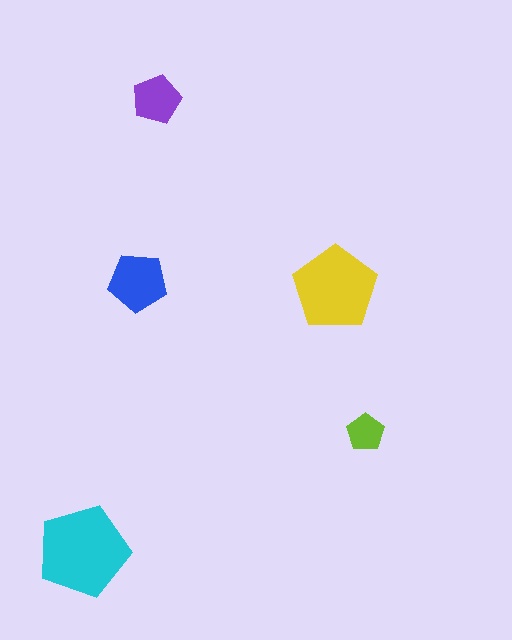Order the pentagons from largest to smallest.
the cyan one, the yellow one, the blue one, the purple one, the lime one.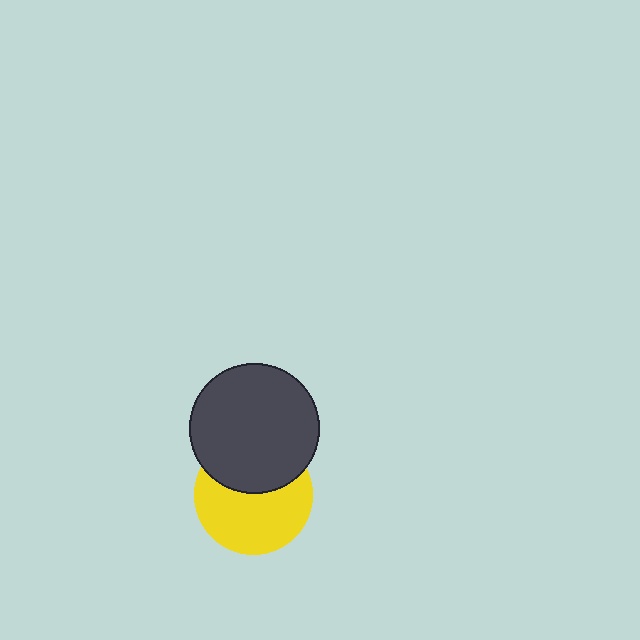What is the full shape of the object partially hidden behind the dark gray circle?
The partially hidden object is a yellow circle.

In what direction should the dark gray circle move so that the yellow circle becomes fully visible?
The dark gray circle should move up. That is the shortest direction to clear the overlap and leave the yellow circle fully visible.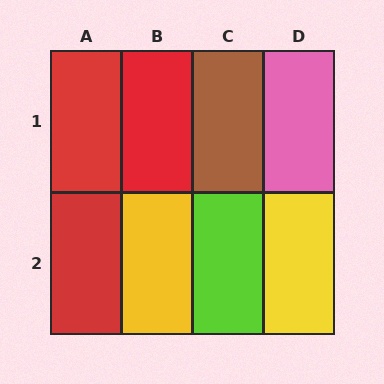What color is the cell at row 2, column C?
Lime.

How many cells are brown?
1 cell is brown.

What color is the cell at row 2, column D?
Yellow.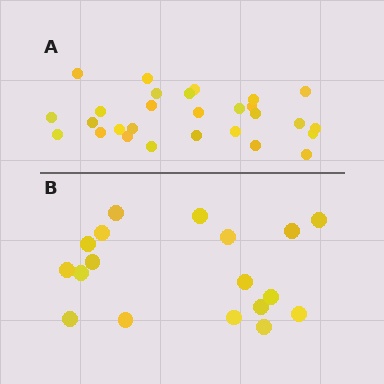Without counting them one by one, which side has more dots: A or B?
Region A (the top region) has more dots.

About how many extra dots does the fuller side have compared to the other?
Region A has roughly 10 or so more dots than region B.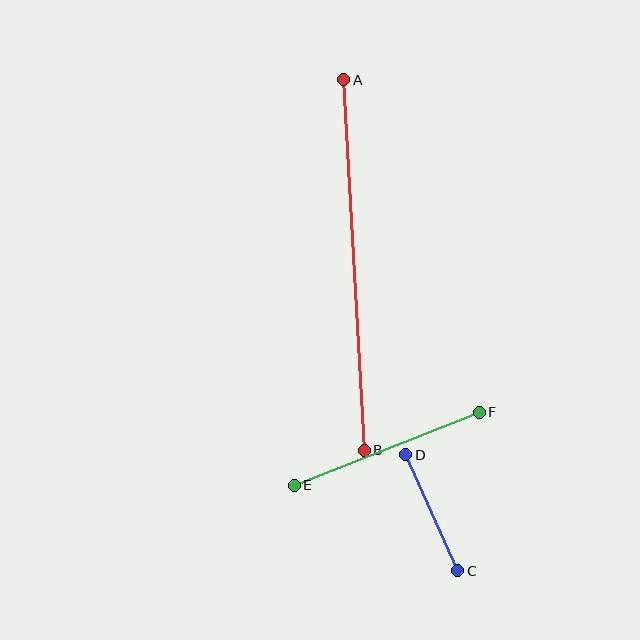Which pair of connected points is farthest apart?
Points A and B are farthest apart.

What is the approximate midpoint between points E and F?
The midpoint is at approximately (387, 449) pixels.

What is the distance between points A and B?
The distance is approximately 371 pixels.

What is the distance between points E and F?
The distance is approximately 199 pixels.